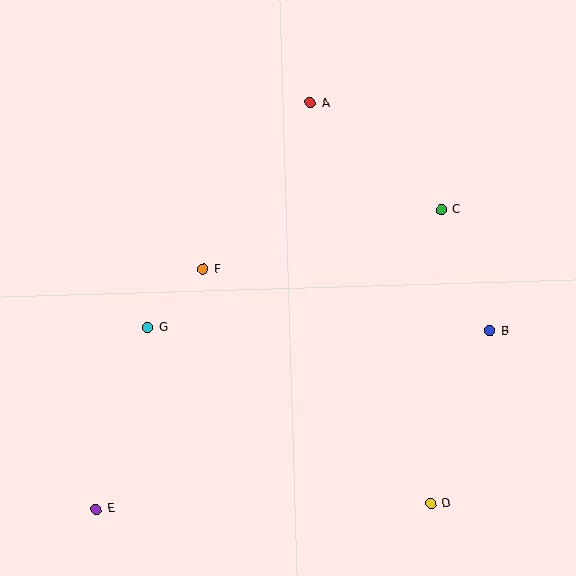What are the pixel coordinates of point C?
Point C is at (441, 210).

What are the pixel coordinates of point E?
Point E is at (96, 509).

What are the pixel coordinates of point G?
Point G is at (148, 327).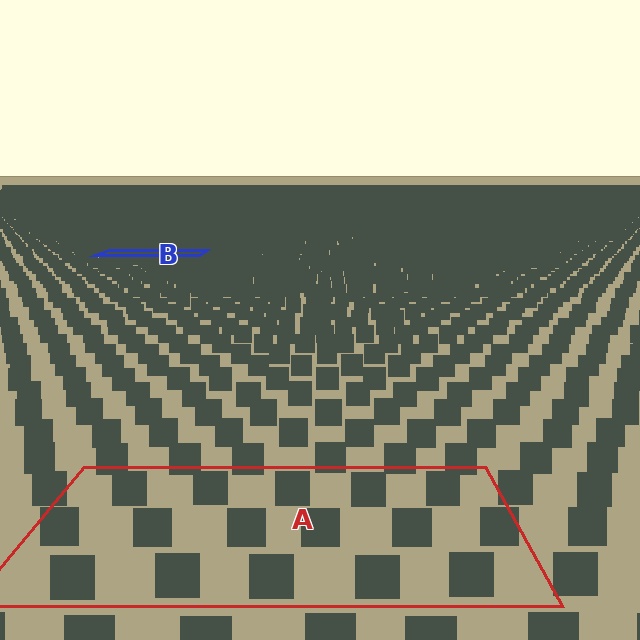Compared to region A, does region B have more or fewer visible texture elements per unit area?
Region B has more texture elements per unit area — they are packed more densely because it is farther away.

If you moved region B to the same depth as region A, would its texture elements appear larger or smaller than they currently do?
They would appear larger. At a closer depth, the same texture elements are projected at a bigger on-screen size.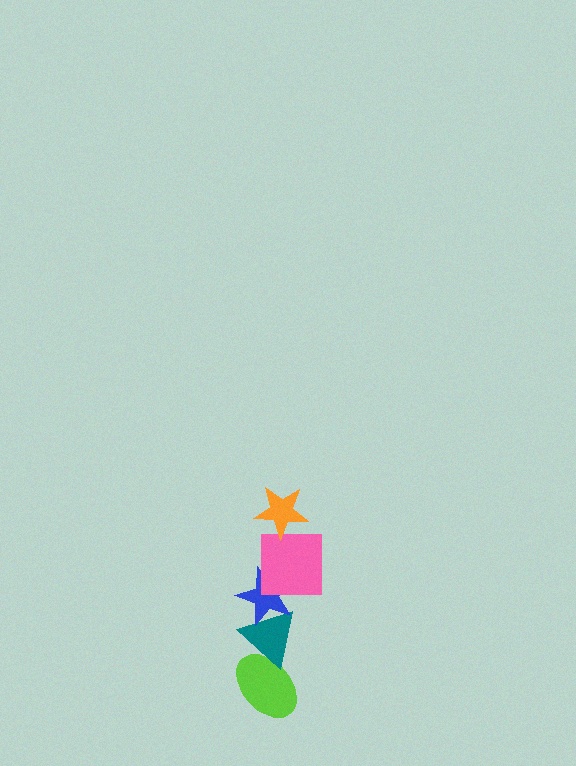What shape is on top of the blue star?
The pink square is on top of the blue star.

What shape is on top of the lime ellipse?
The teal triangle is on top of the lime ellipse.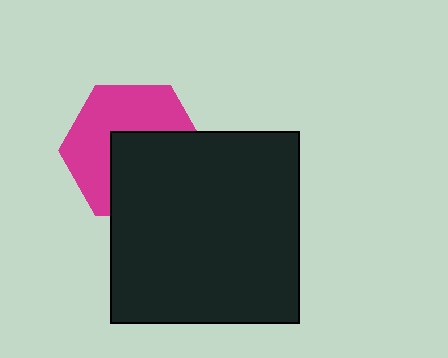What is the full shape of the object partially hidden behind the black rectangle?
The partially hidden object is a magenta hexagon.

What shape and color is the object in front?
The object in front is a black rectangle.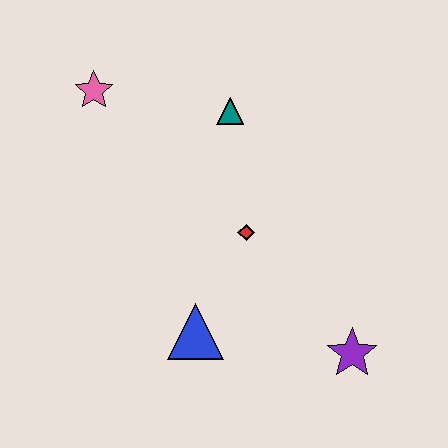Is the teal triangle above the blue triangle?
Yes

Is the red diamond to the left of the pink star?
No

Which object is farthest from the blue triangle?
The pink star is farthest from the blue triangle.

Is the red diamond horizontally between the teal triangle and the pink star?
No